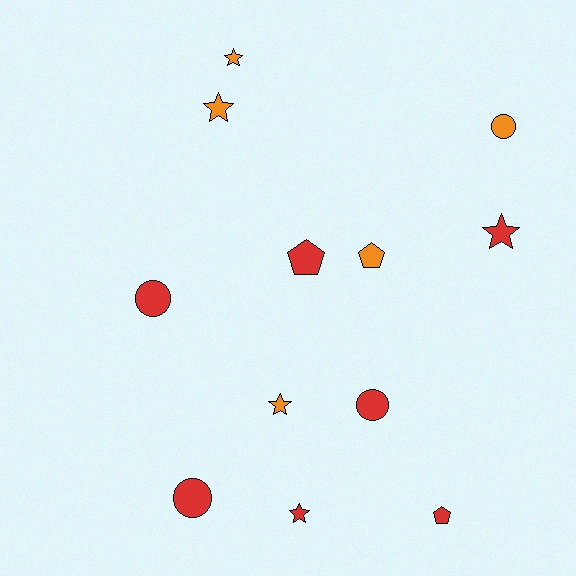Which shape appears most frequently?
Star, with 5 objects.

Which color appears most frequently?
Red, with 7 objects.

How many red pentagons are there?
There are 2 red pentagons.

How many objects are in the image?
There are 12 objects.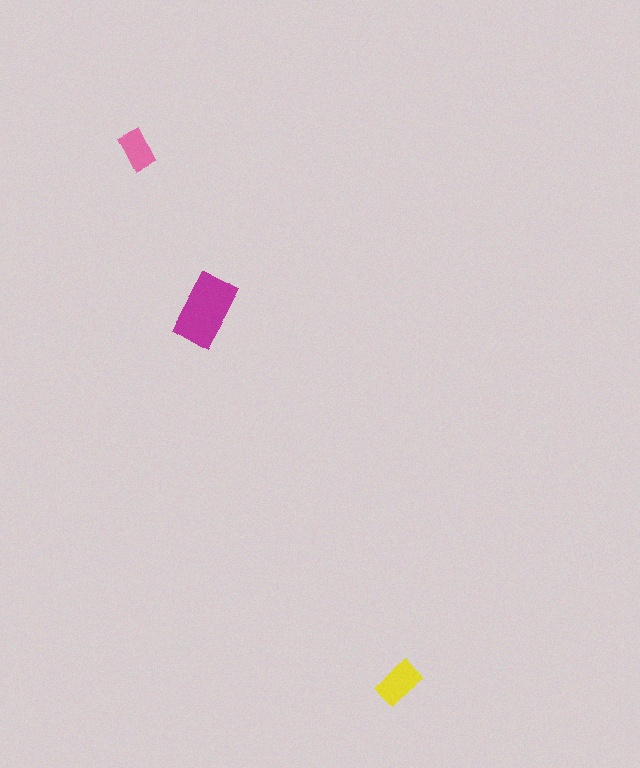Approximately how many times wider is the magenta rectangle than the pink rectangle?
About 2 times wider.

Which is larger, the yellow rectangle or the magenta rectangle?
The magenta one.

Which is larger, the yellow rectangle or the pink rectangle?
The yellow one.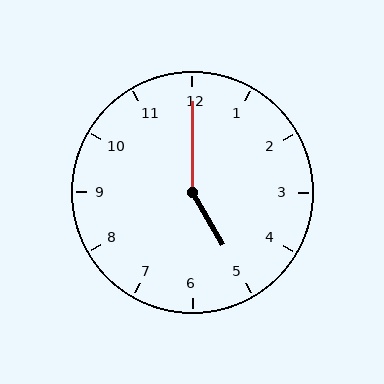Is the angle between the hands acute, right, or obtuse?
It is obtuse.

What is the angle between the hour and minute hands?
Approximately 150 degrees.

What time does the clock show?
5:00.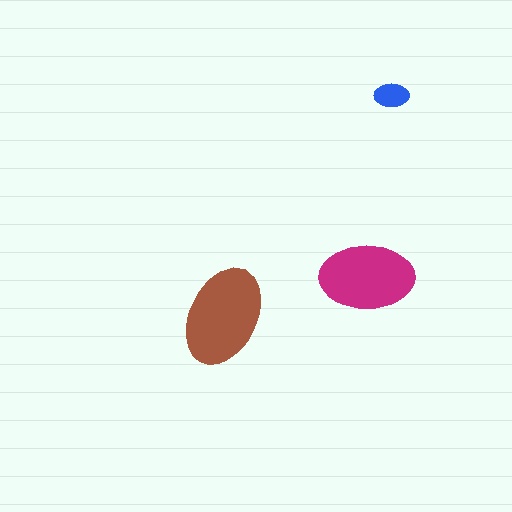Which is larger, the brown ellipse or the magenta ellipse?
The brown one.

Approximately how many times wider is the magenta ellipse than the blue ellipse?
About 2.5 times wider.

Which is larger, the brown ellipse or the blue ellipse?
The brown one.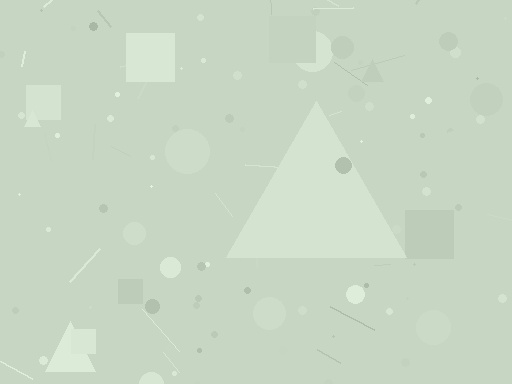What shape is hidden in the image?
A triangle is hidden in the image.